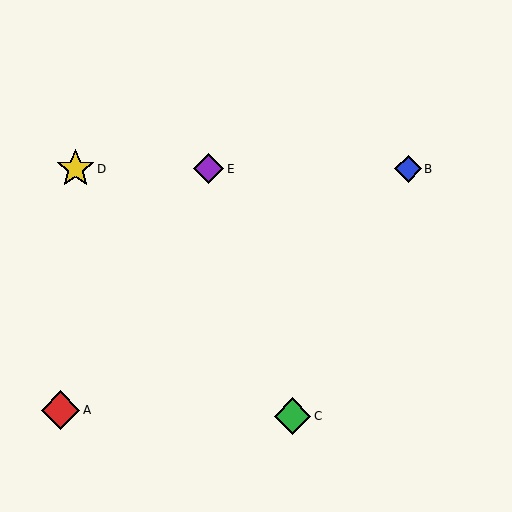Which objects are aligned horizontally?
Objects B, D, E are aligned horizontally.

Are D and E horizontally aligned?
Yes, both are at y≈169.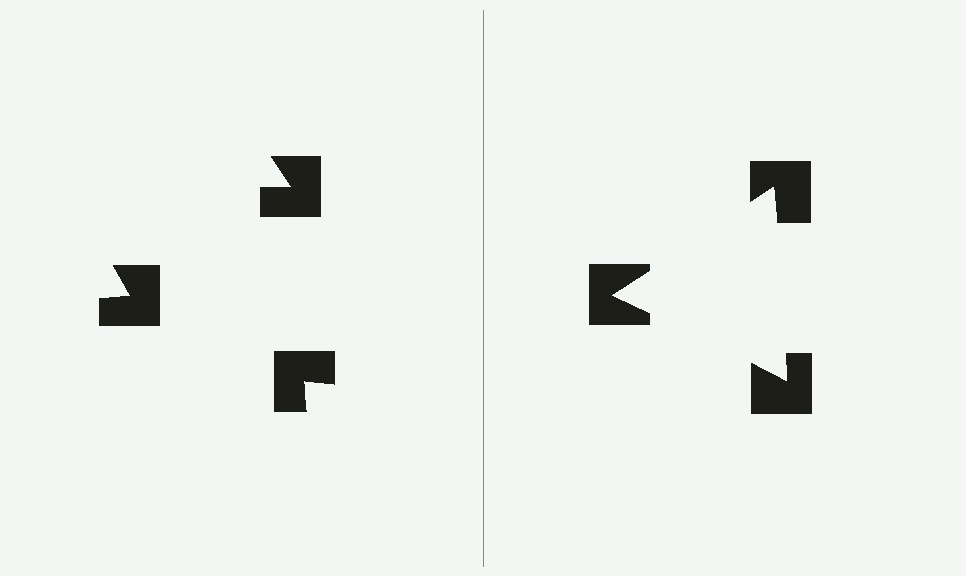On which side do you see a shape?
An illusory triangle appears on the right side. On the left side the wedge cuts are rotated, so no coherent shape forms.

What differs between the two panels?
The notched squares are positioned identically on both sides; only the wedge orientations differ. On the right they align to a triangle; on the left they are misaligned.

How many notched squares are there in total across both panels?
6 — 3 on each side.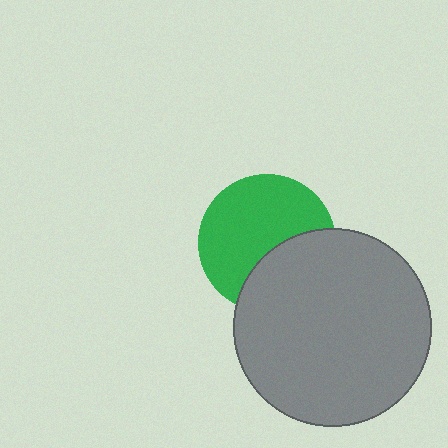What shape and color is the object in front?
The object in front is a gray circle.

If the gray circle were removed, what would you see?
You would see the complete green circle.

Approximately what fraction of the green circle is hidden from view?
Roughly 36% of the green circle is hidden behind the gray circle.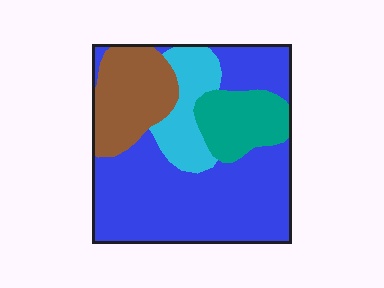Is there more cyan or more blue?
Blue.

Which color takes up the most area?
Blue, at roughly 55%.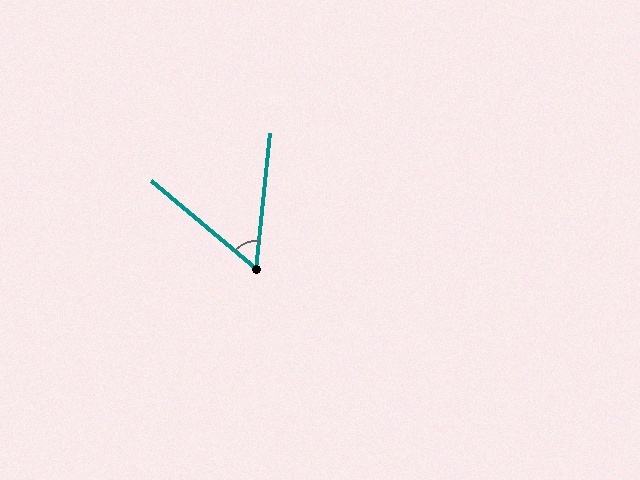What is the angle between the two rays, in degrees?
Approximately 56 degrees.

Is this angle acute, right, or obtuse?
It is acute.